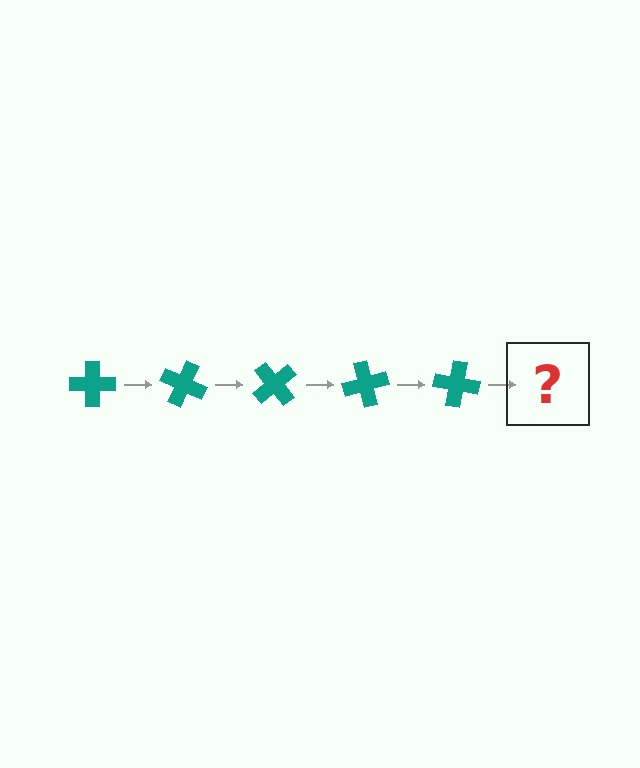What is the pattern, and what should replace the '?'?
The pattern is that the cross rotates 25 degrees each step. The '?' should be a teal cross rotated 125 degrees.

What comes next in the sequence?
The next element should be a teal cross rotated 125 degrees.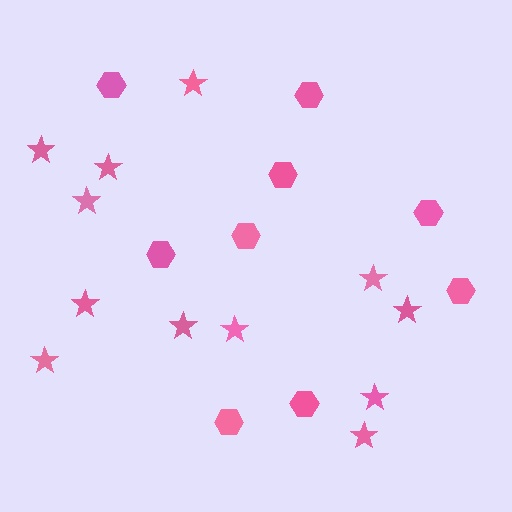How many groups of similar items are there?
There are 2 groups: one group of hexagons (9) and one group of stars (12).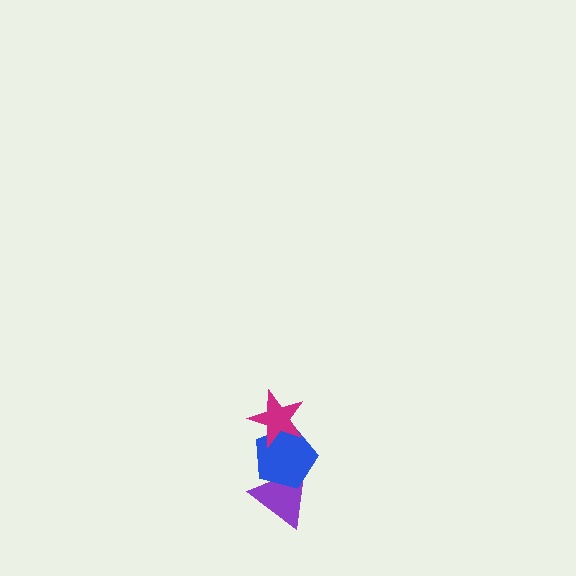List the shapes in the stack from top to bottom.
From top to bottom: the magenta star, the blue pentagon, the purple triangle.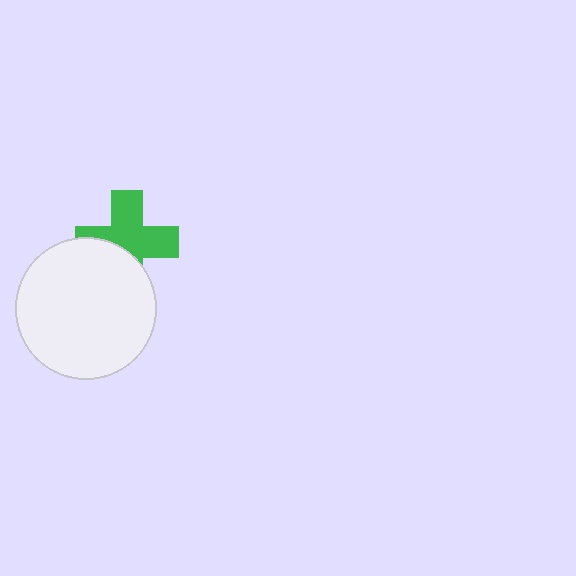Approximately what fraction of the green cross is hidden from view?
Roughly 36% of the green cross is hidden behind the white circle.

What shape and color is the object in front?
The object in front is a white circle.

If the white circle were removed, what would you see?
You would see the complete green cross.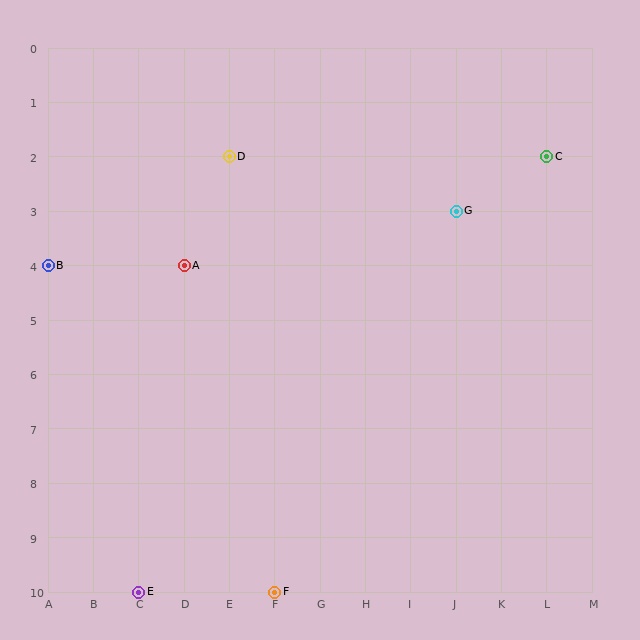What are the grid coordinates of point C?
Point C is at grid coordinates (L, 2).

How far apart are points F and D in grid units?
Points F and D are 1 column and 8 rows apart (about 8.1 grid units diagonally).